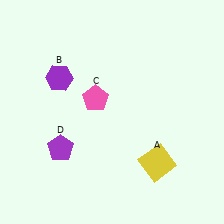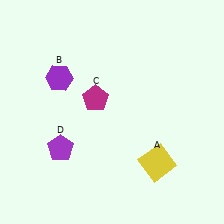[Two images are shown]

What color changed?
The pentagon (C) changed from pink in Image 1 to magenta in Image 2.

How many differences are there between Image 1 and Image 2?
There is 1 difference between the two images.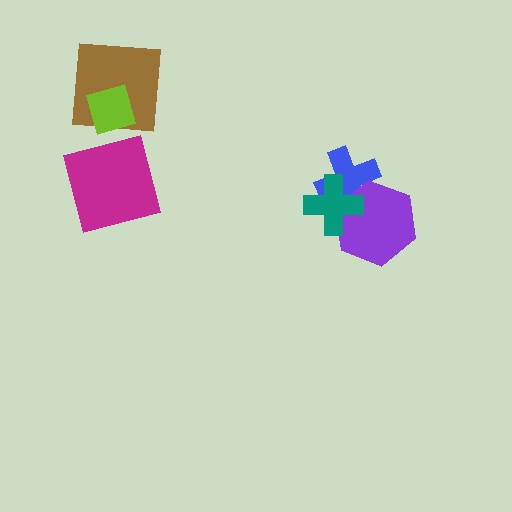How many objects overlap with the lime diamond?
1 object overlaps with the lime diamond.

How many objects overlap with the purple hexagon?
2 objects overlap with the purple hexagon.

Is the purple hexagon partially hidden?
Yes, it is partially covered by another shape.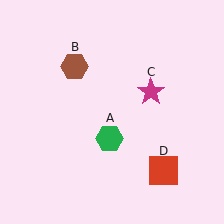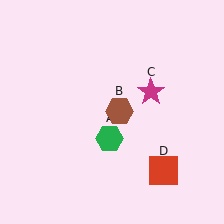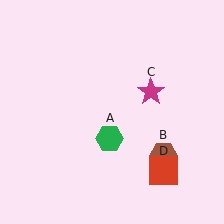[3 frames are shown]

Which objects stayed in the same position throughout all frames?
Green hexagon (object A) and magenta star (object C) and red square (object D) remained stationary.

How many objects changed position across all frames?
1 object changed position: brown hexagon (object B).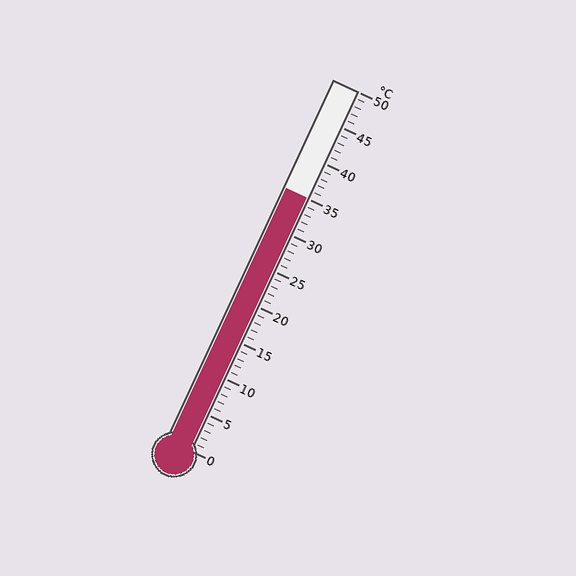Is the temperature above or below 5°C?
The temperature is above 5°C.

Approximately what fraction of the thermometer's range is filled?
The thermometer is filled to approximately 70% of its range.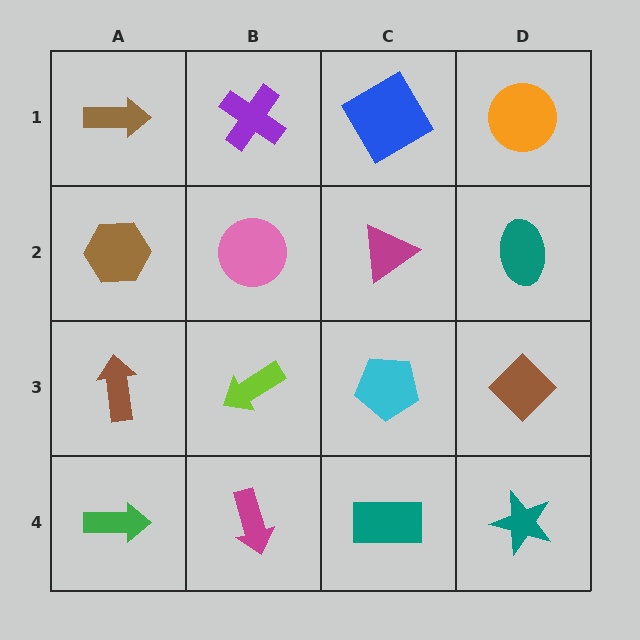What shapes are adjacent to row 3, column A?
A brown hexagon (row 2, column A), a green arrow (row 4, column A), a lime arrow (row 3, column B).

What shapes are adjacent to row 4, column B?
A lime arrow (row 3, column B), a green arrow (row 4, column A), a teal rectangle (row 4, column C).